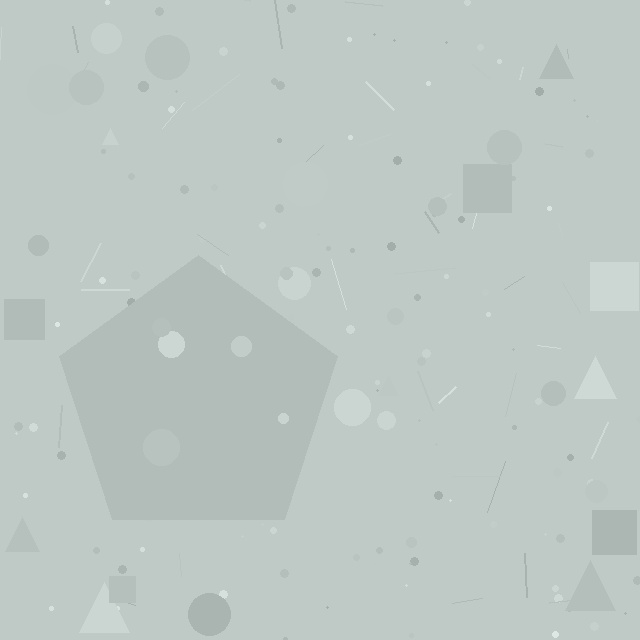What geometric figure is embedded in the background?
A pentagon is embedded in the background.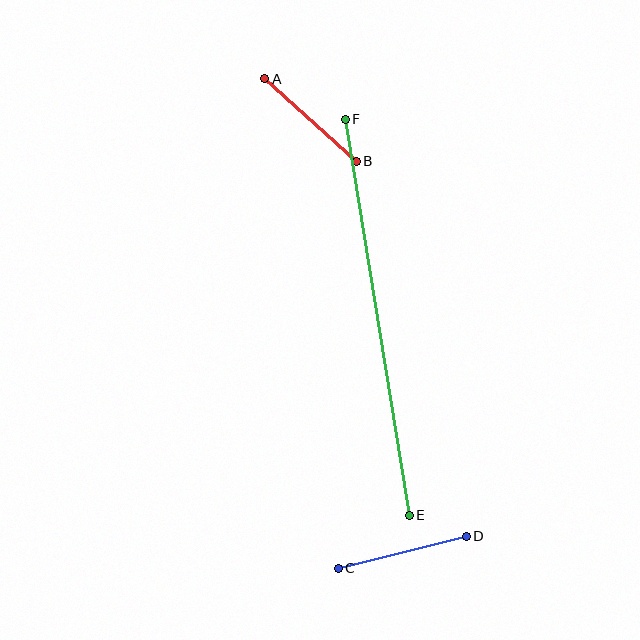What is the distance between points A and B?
The distance is approximately 123 pixels.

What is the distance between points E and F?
The distance is approximately 401 pixels.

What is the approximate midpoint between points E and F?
The midpoint is at approximately (377, 317) pixels.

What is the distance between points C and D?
The distance is approximately 132 pixels.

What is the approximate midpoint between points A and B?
The midpoint is at approximately (310, 120) pixels.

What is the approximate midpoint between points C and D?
The midpoint is at approximately (402, 552) pixels.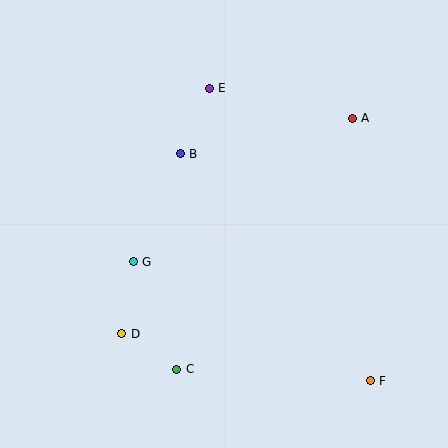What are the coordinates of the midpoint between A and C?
The midpoint between A and C is at (265, 244).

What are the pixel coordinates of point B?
Point B is at (180, 154).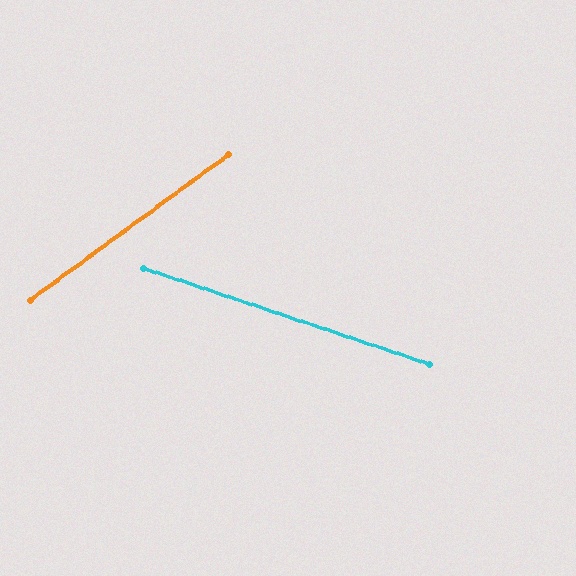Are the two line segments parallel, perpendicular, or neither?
Neither parallel nor perpendicular — they differ by about 55°.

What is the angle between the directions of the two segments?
Approximately 55 degrees.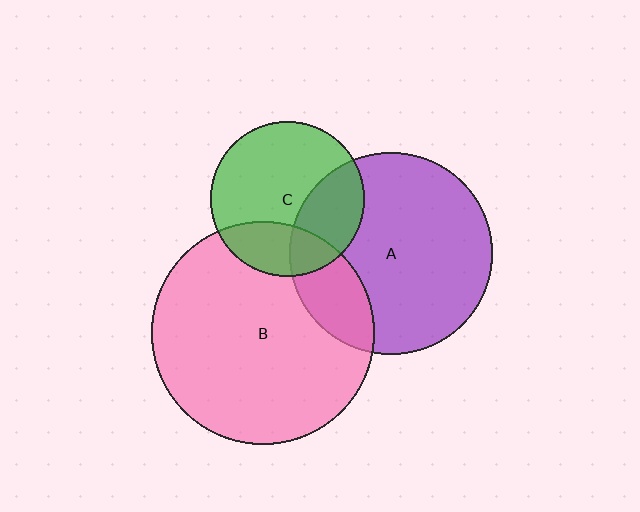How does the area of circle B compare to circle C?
Approximately 2.1 times.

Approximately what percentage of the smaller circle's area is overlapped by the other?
Approximately 30%.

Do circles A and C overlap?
Yes.